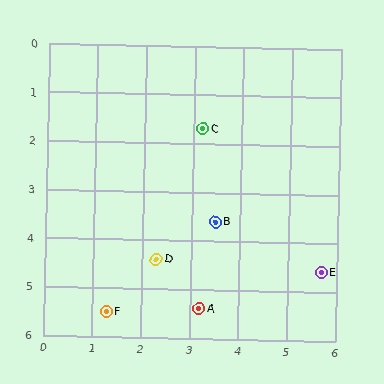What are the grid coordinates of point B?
Point B is at approximately (3.5, 3.6).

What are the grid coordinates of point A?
Point A is at approximately (3.2, 5.4).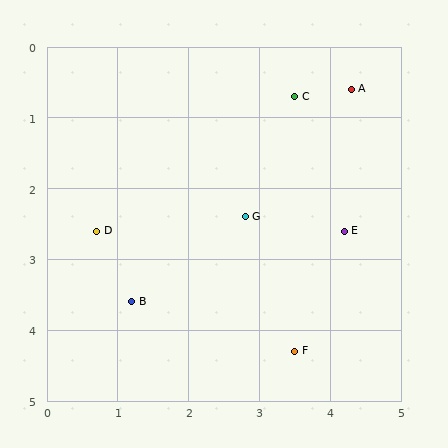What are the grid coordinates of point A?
Point A is at approximately (4.3, 0.6).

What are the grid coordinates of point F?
Point F is at approximately (3.5, 4.3).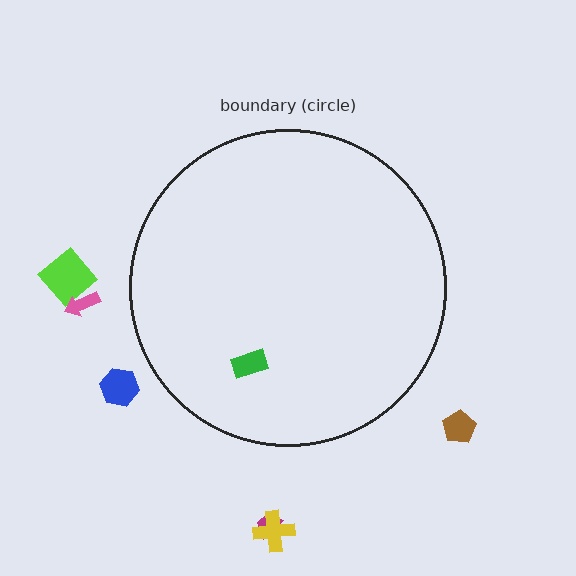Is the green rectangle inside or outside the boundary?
Inside.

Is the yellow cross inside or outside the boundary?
Outside.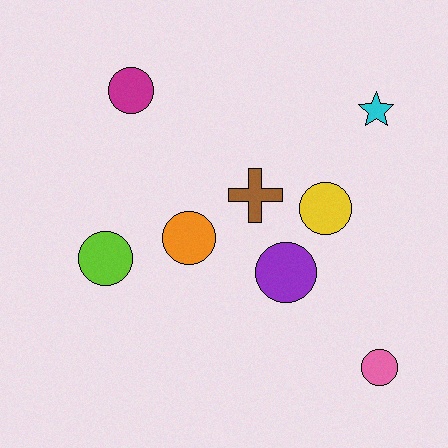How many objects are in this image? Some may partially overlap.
There are 8 objects.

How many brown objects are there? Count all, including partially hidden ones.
There is 1 brown object.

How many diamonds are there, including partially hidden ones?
There are no diamonds.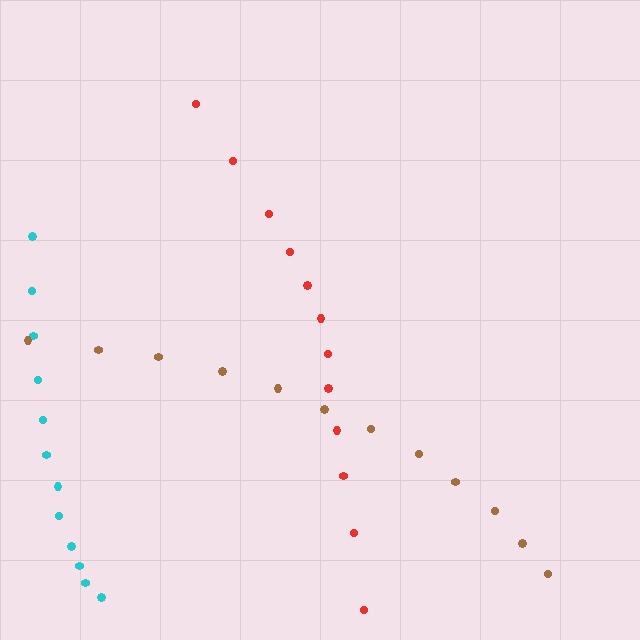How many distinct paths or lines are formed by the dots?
There are 3 distinct paths.